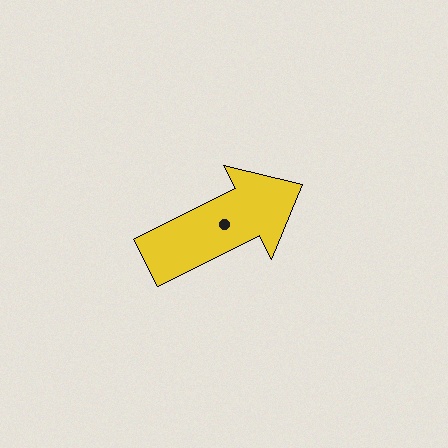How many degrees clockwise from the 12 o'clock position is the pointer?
Approximately 63 degrees.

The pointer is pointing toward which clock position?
Roughly 2 o'clock.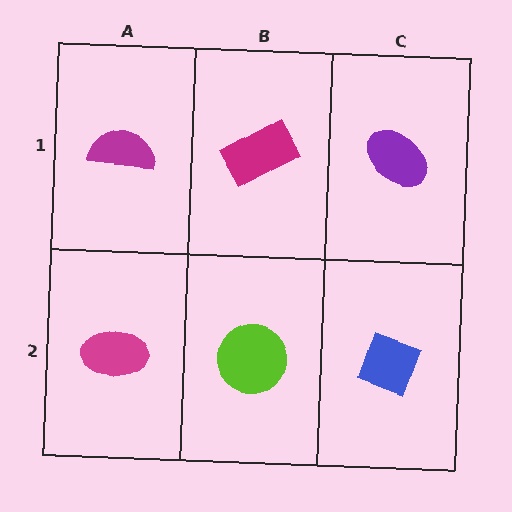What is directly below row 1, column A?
A magenta ellipse.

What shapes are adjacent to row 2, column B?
A magenta rectangle (row 1, column B), a magenta ellipse (row 2, column A), a blue diamond (row 2, column C).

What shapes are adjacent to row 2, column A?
A magenta semicircle (row 1, column A), a lime circle (row 2, column B).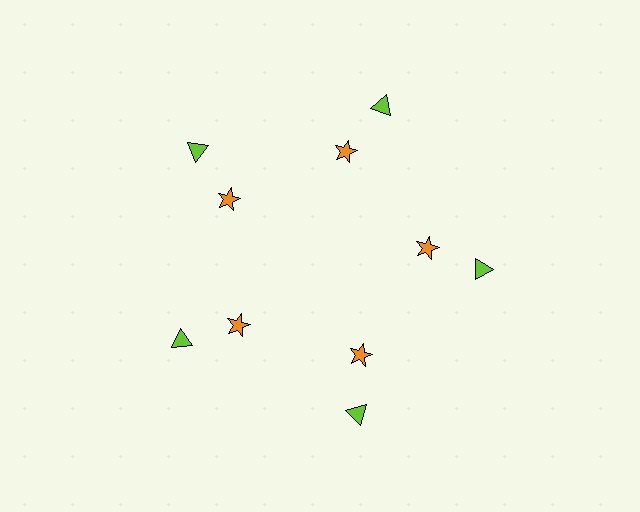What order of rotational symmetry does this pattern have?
This pattern has 5-fold rotational symmetry.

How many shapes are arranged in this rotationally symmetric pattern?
There are 10 shapes, arranged in 5 groups of 2.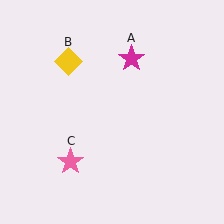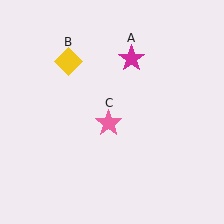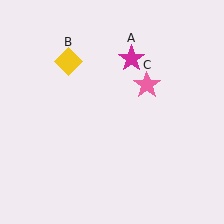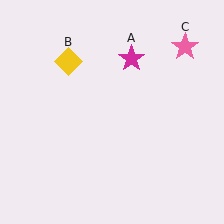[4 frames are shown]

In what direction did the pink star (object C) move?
The pink star (object C) moved up and to the right.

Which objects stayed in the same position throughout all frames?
Magenta star (object A) and yellow diamond (object B) remained stationary.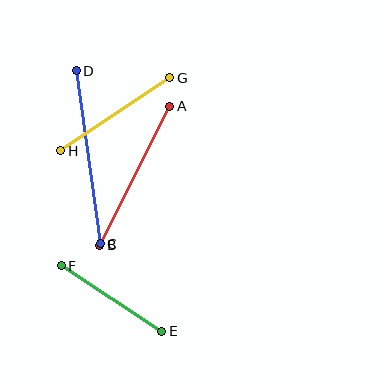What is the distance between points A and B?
The distance is approximately 155 pixels.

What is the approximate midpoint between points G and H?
The midpoint is at approximately (115, 114) pixels.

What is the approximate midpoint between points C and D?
The midpoint is at approximately (88, 157) pixels.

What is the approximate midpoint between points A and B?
The midpoint is at approximately (135, 176) pixels.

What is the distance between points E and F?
The distance is approximately 120 pixels.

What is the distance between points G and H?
The distance is approximately 132 pixels.